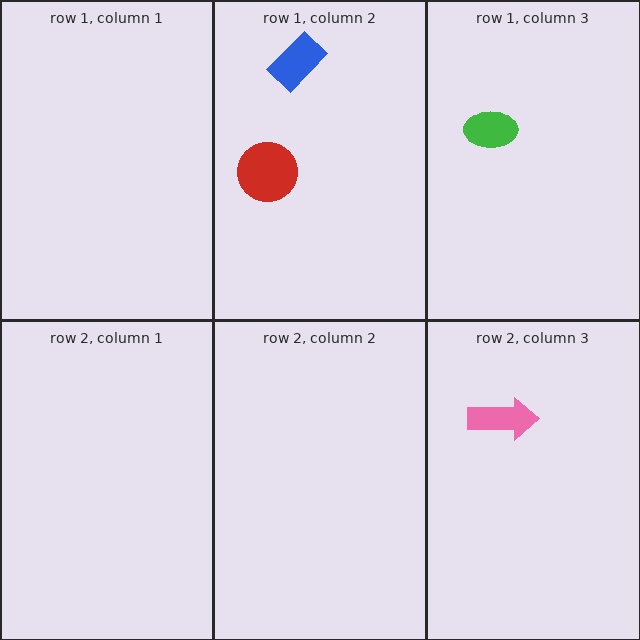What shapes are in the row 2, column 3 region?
The pink arrow.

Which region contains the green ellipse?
The row 1, column 3 region.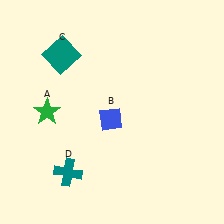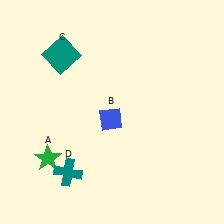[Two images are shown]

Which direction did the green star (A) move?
The green star (A) moved down.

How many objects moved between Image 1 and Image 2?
1 object moved between the two images.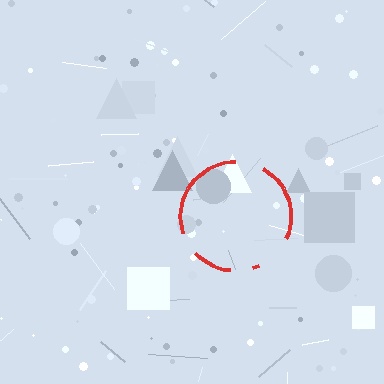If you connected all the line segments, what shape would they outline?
They would outline a circle.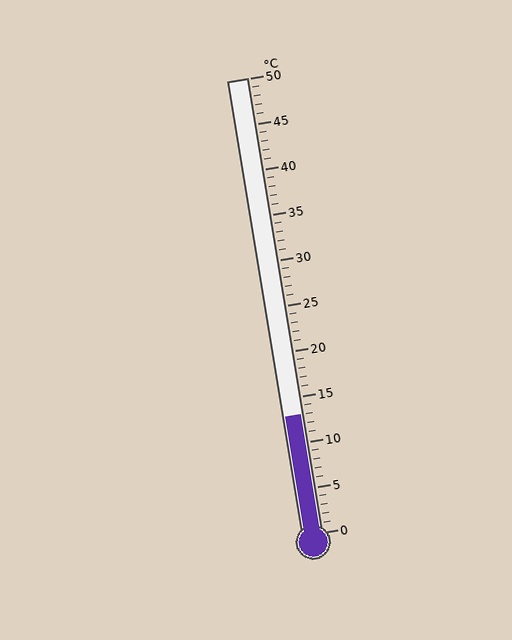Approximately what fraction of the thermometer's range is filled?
The thermometer is filled to approximately 25% of its range.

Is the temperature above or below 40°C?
The temperature is below 40°C.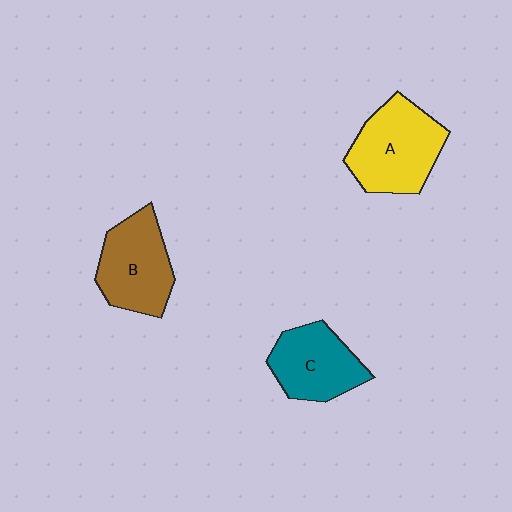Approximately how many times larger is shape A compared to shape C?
Approximately 1.2 times.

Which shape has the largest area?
Shape A (yellow).